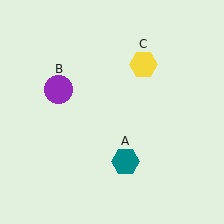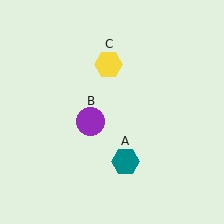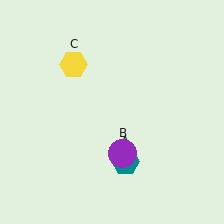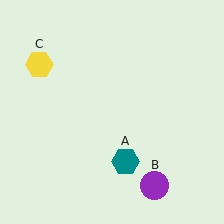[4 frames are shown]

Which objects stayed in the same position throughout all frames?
Teal hexagon (object A) remained stationary.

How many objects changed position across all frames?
2 objects changed position: purple circle (object B), yellow hexagon (object C).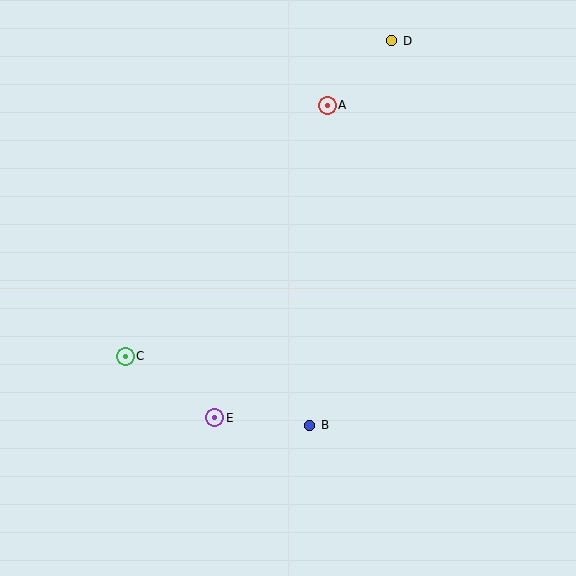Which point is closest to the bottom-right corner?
Point B is closest to the bottom-right corner.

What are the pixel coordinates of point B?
Point B is at (310, 425).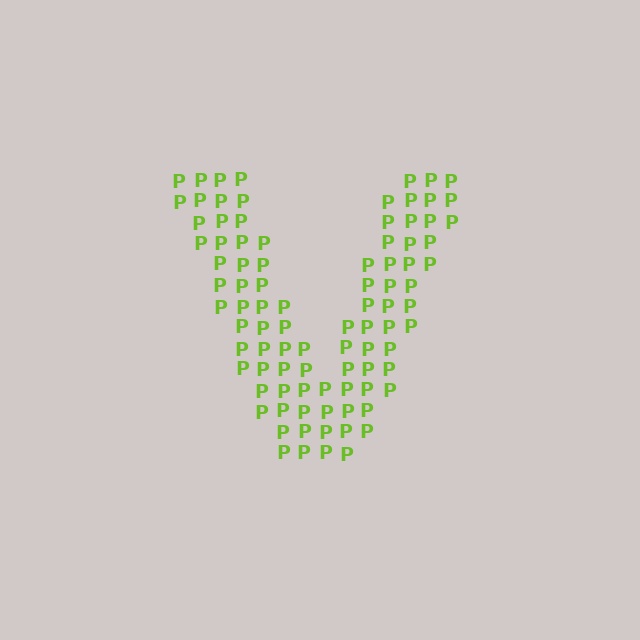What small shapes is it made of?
It is made of small letter P's.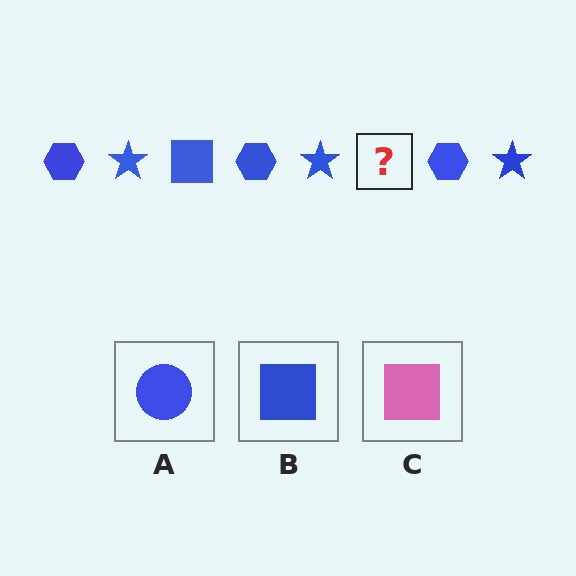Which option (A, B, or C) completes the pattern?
B.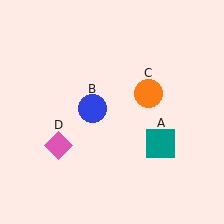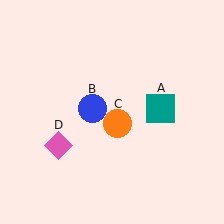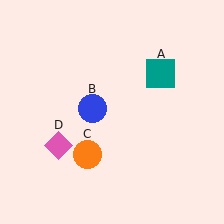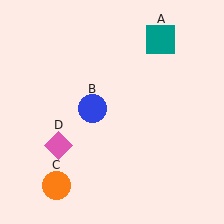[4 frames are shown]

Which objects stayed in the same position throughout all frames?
Blue circle (object B) and pink diamond (object D) remained stationary.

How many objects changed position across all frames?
2 objects changed position: teal square (object A), orange circle (object C).